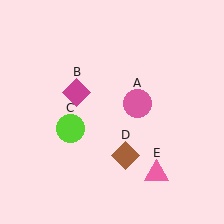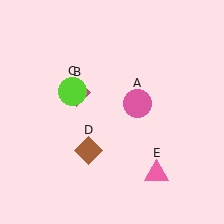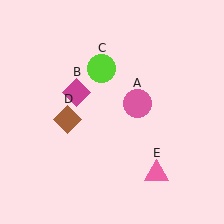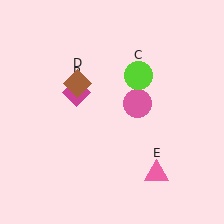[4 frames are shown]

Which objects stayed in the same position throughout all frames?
Pink circle (object A) and magenta diamond (object B) and pink triangle (object E) remained stationary.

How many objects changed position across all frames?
2 objects changed position: lime circle (object C), brown diamond (object D).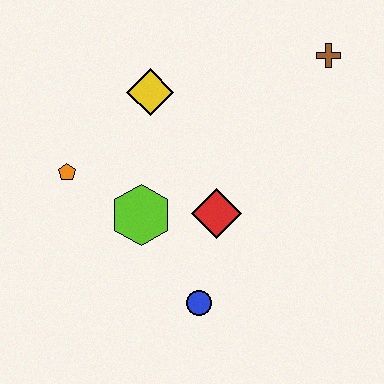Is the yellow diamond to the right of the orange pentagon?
Yes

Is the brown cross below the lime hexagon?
No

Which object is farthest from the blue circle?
The brown cross is farthest from the blue circle.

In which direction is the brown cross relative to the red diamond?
The brown cross is above the red diamond.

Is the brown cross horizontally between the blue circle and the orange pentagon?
No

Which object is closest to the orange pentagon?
The lime hexagon is closest to the orange pentagon.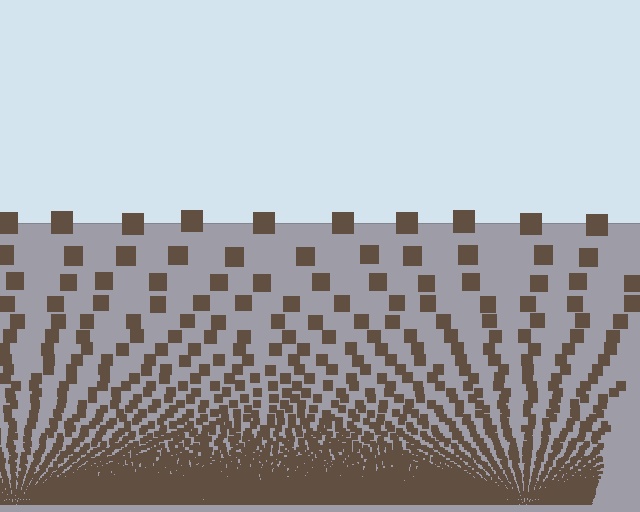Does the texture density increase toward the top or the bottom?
Density increases toward the bottom.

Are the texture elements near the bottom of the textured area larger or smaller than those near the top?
Smaller. The gradient is inverted — elements near the bottom are smaller and denser.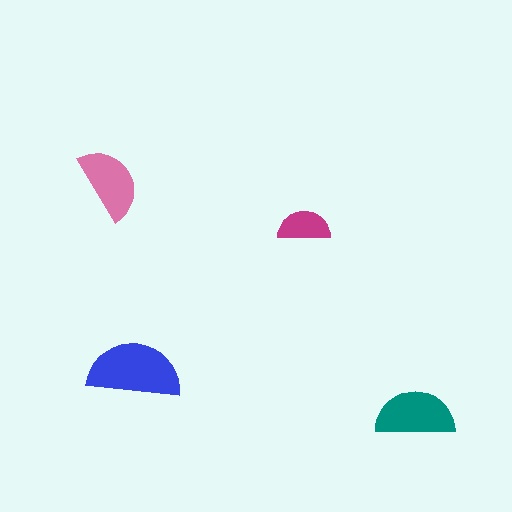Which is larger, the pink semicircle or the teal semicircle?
The teal one.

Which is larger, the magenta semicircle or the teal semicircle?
The teal one.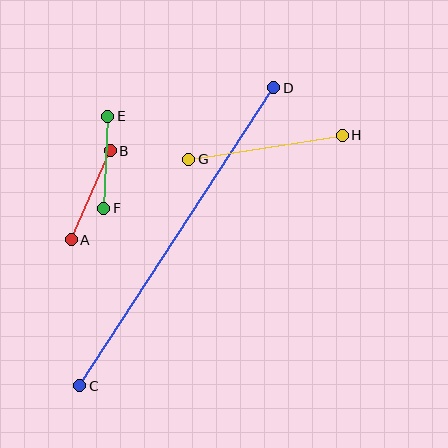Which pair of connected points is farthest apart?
Points C and D are farthest apart.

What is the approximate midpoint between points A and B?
The midpoint is at approximately (91, 195) pixels.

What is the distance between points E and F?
The distance is approximately 92 pixels.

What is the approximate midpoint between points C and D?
The midpoint is at approximately (177, 237) pixels.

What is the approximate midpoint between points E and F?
The midpoint is at approximately (106, 162) pixels.